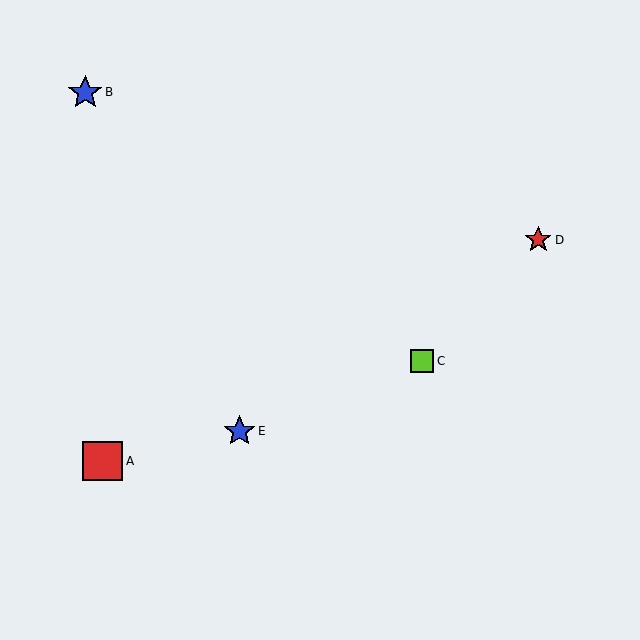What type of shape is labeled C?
Shape C is a lime square.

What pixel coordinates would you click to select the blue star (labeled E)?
Click at (240, 431) to select the blue star E.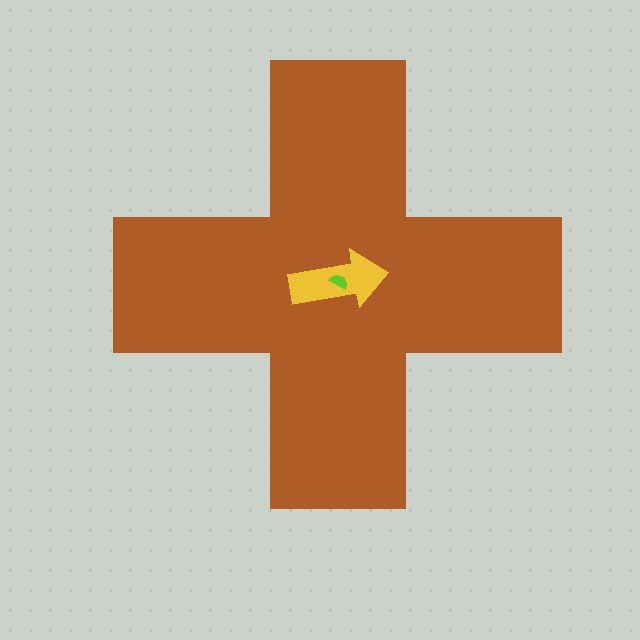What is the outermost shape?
The brown cross.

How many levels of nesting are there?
3.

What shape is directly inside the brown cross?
The yellow arrow.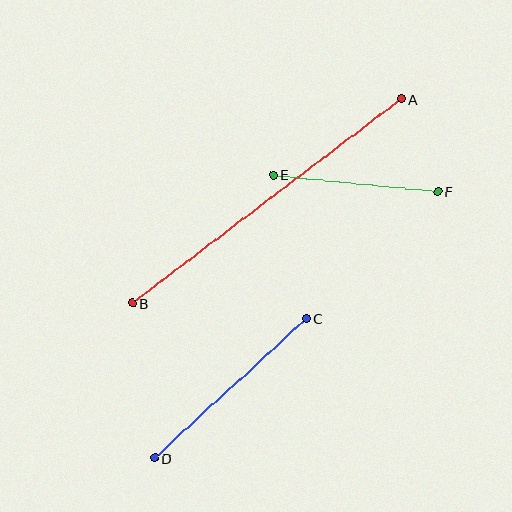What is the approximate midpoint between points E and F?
The midpoint is at approximately (355, 183) pixels.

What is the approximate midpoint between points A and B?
The midpoint is at approximately (267, 201) pixels.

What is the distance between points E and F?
The distance is approximately 166 pixels.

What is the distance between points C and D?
The distance is approximately 206 pixels.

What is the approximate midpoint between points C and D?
The midpoint is at approximately (230, 389) pixels.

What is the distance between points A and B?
The distance is approximately 338 pixels.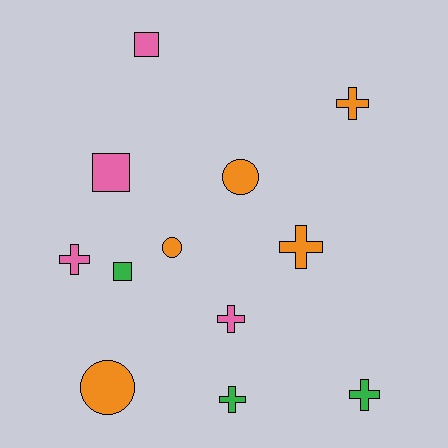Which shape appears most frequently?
Cross, with 6 objects.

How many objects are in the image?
There are 12 objects.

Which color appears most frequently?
Orange, with 5 objects.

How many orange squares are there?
There are no orange squares.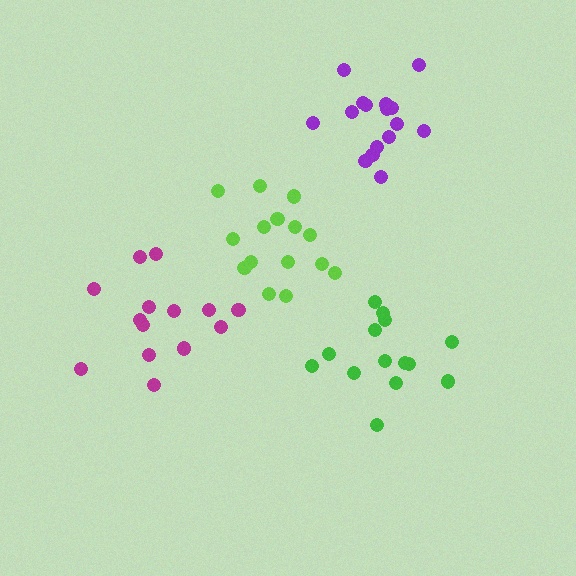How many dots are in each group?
Group 1: 14 dots, Group 2: 16 dots, Group 3: 15 dots, Group 4: 14 dots (59 total).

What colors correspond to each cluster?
The clusters are colored: magenta, purple, lime, green.